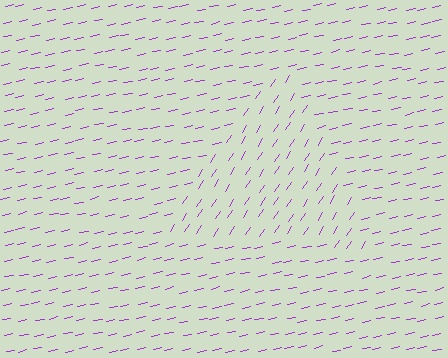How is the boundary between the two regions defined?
The boundary is defined purely by a change in line orientation (approximately 45 degrees difference). All lines are the same color and thickness.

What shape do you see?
I see a triangle.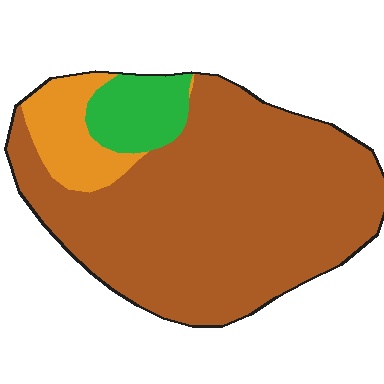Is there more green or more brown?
Brown.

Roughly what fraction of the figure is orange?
Orange covers 11% of the figure.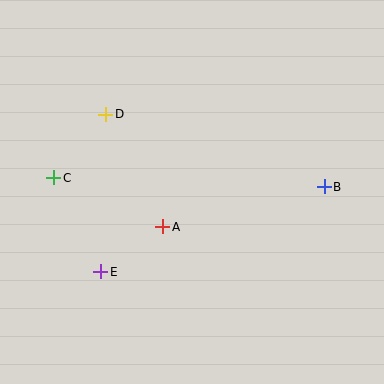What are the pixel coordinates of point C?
Point C is at (54, 178).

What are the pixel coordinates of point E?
Point E is at (101, 272).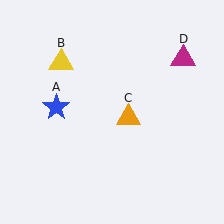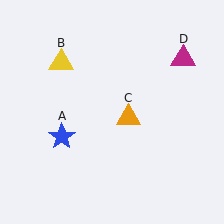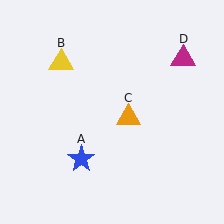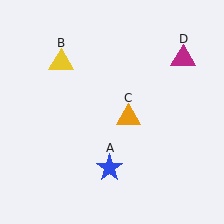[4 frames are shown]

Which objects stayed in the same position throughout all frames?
Yellow triangle (object B) and orange triangle (object C) and magenta triangle (object D) remained stationary.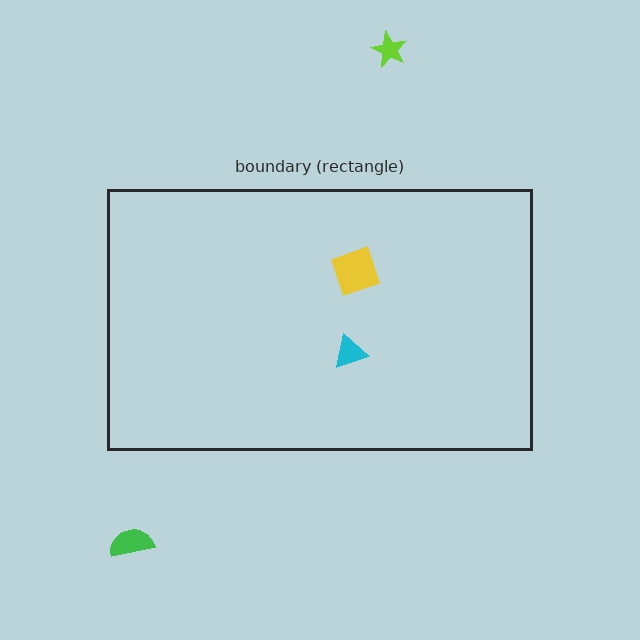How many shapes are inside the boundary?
2 inside, 2 outside.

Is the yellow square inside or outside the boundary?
Inside.